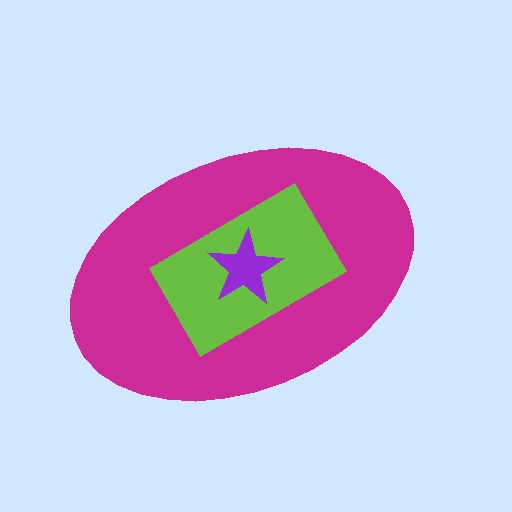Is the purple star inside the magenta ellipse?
Yes.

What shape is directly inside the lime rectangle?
The purple star.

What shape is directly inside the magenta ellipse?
The lime rectangle.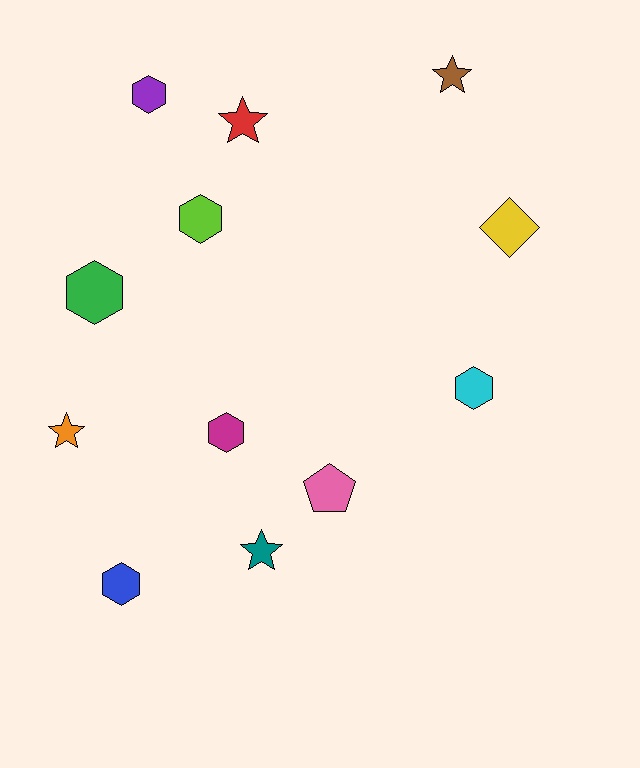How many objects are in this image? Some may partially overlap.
There are 12 objects.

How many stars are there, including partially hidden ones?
There are 4 stars.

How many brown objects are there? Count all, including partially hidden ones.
There is 1 brown object.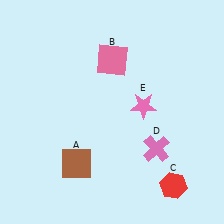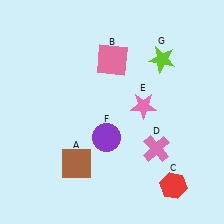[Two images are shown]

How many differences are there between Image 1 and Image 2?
There are 2 differences between the two images.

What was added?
A purple circle (F), a lime star (G) were added in Image 2.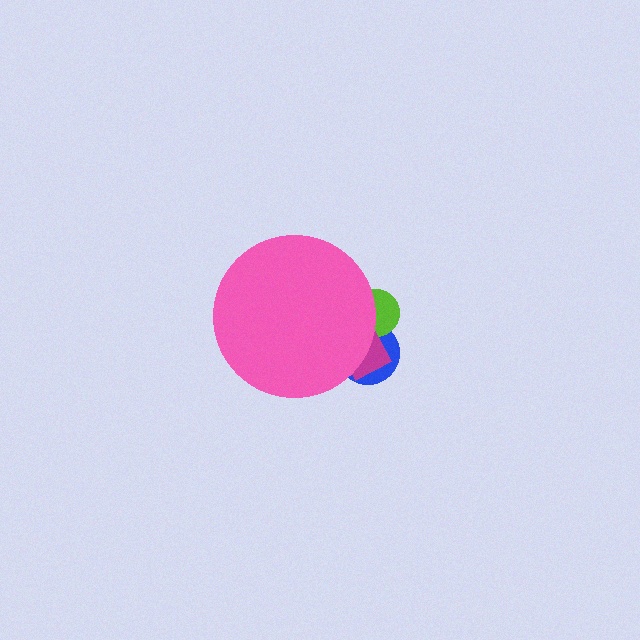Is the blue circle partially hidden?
Yes, the blue circle is partially hidden behind the pink circle.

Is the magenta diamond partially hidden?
Yes, the magenta diamond is partially hidden behind the pink circle.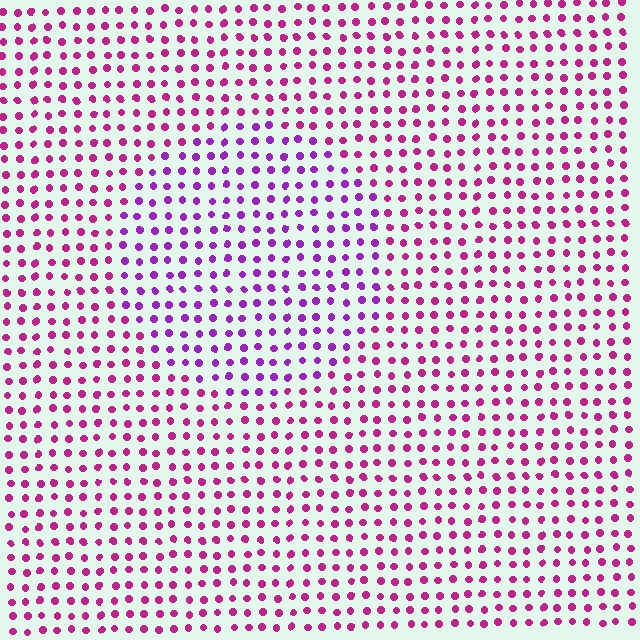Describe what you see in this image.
The image is filled with small magenta elements in a uniform arrangement. A circle-shaped region is visible where the elements are tinted to a slightly different hue, forming a subtle color boundary.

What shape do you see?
I see a circle.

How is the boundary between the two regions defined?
The boundary is defined purely by a slight shift in hue (about 34 degrees). Spacing, size, and orientation are identical on both sides.